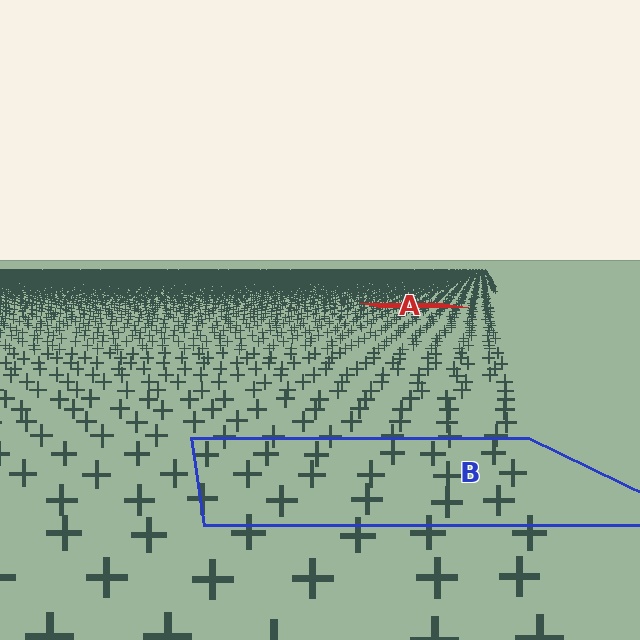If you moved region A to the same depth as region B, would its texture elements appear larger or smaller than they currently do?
They would appear larger. At a closer depth, the same texture elements are projected at a bigger on-screen size.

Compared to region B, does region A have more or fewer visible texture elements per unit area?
Region A has more texture elements per unit area — they are packed more densely because it is farther away.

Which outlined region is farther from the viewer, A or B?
Region A is farther from the viewer — the texture elements inside it appear smaller and more densely packed.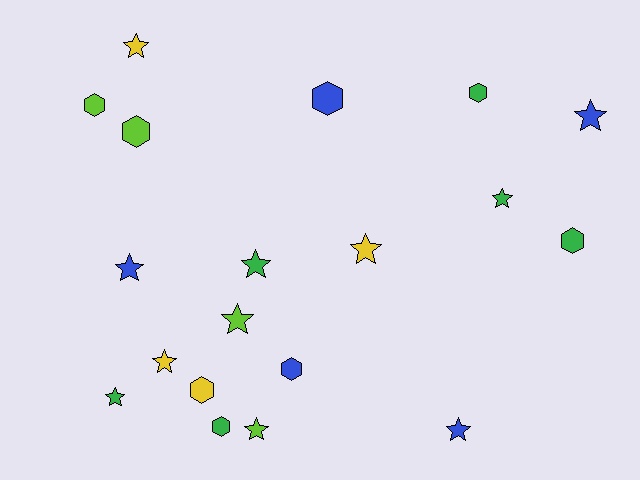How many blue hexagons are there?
There are 2 blue hexagons.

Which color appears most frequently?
Green, with 6 objects.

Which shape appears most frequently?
Star, with 11 objects.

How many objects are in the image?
There are 19 objects.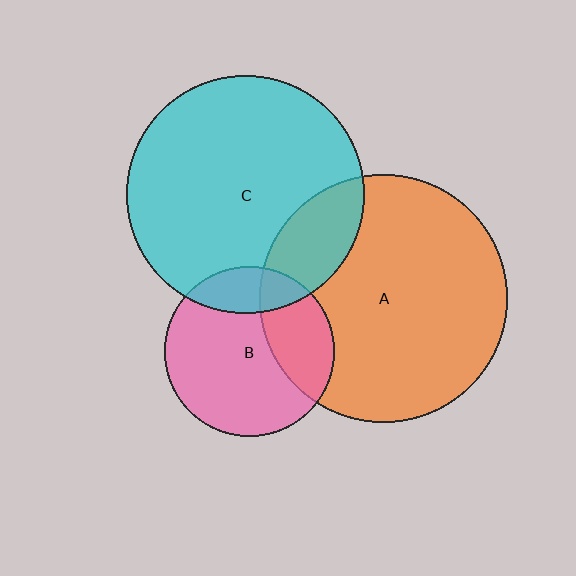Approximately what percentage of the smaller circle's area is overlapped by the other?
Approximately 20%.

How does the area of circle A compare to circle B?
Approximately 2.1 times.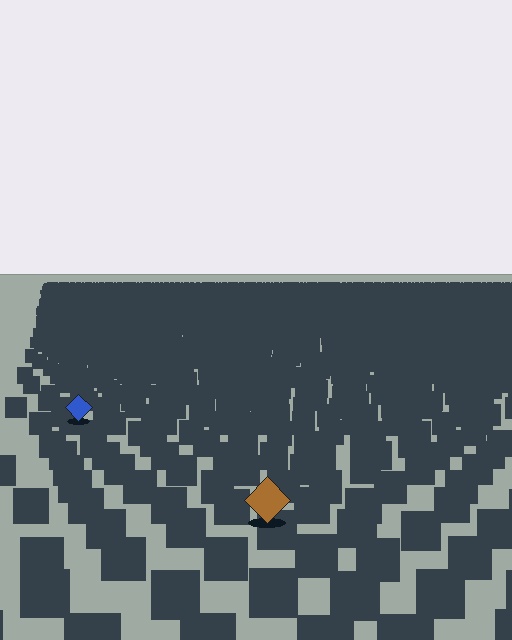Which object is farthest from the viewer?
The blue diamond is farthest from the viewer. It appears smaller and the ground texture around it is denser.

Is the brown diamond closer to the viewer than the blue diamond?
Yes. The brown diamond is closer — you can tell from the texture gradient: the ground texture is coarser near it.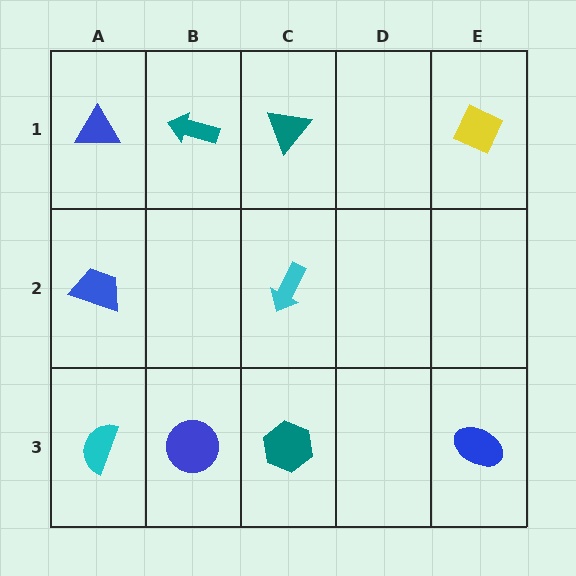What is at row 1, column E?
A yellow diamond.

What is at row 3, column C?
A teal hexagon.